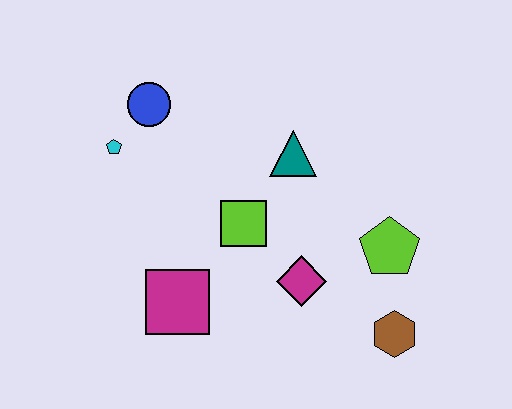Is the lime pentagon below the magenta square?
No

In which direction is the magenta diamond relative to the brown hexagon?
The magenta diamond is to the left of the brown hexagon.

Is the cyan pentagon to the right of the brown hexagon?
No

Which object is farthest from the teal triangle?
The brown hexagon is farthest from the teal triangle.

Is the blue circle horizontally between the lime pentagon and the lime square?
No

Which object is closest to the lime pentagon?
The brown hexagon is closest to the lime pentagon.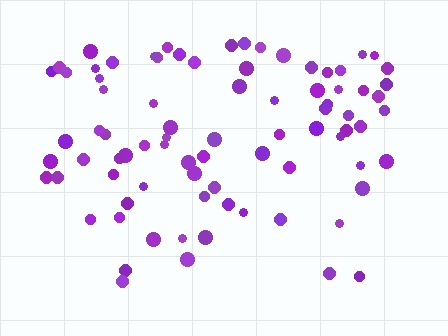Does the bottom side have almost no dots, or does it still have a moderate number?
Still a moderate number, just noticeably fewer than the top.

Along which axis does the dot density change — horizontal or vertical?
Vertical.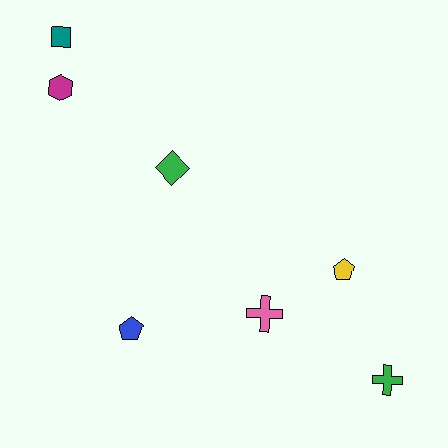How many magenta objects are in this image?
There is 1 magenta object.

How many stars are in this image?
There are no stars.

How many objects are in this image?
There are 7 objects.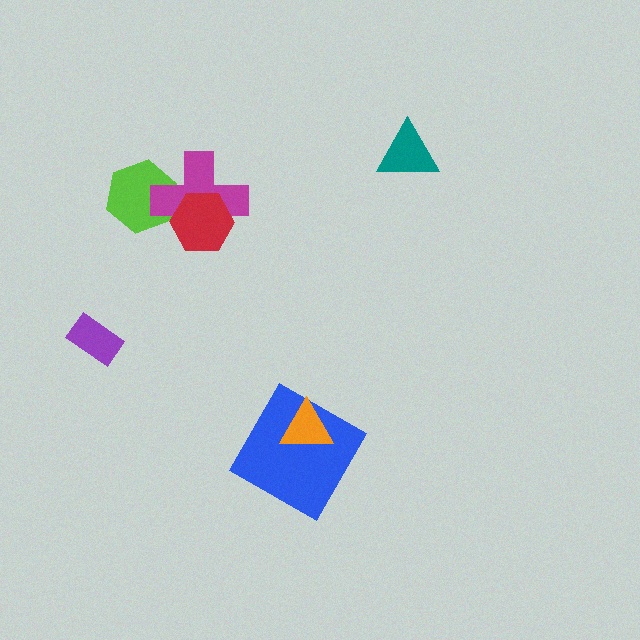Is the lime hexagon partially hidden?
Yes, it is partially covered by another shape.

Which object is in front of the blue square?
The orange triangle is in front of the blue square.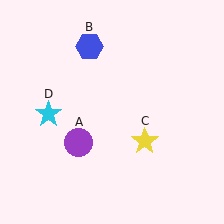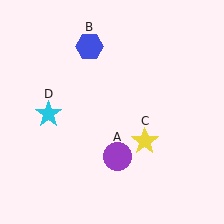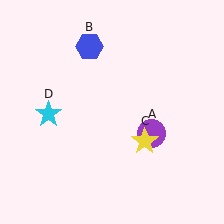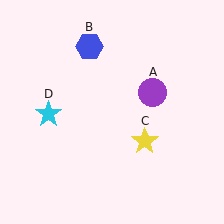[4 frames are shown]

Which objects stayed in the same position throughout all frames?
Blue hexagon (object B) and yellow star (object C) and cyan star (object D) remained stationary.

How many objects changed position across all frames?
1 object changed position: purple circle (object A).